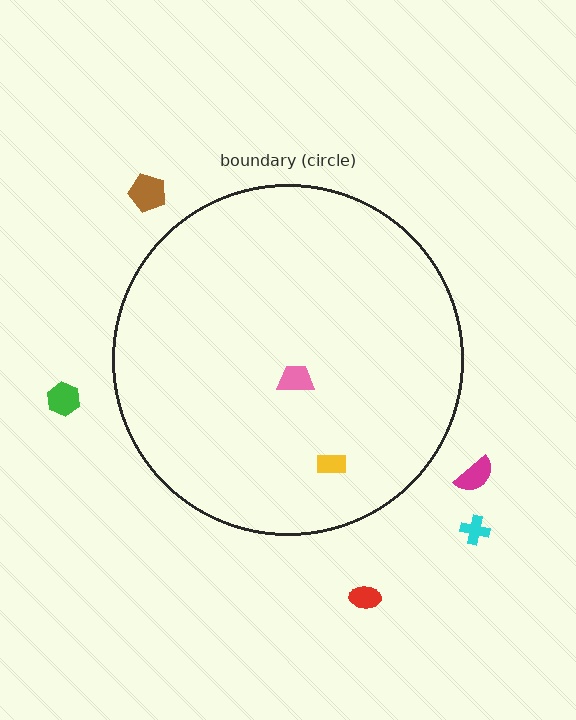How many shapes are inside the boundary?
2 inside, 5 outside.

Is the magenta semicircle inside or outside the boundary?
Outside.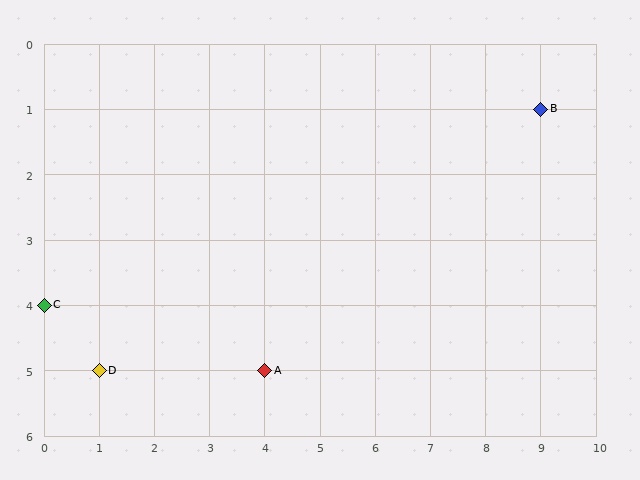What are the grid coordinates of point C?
Point C is at grid coordinates (0, 4).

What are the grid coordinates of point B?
Point B is at grid coordinates (9, 1).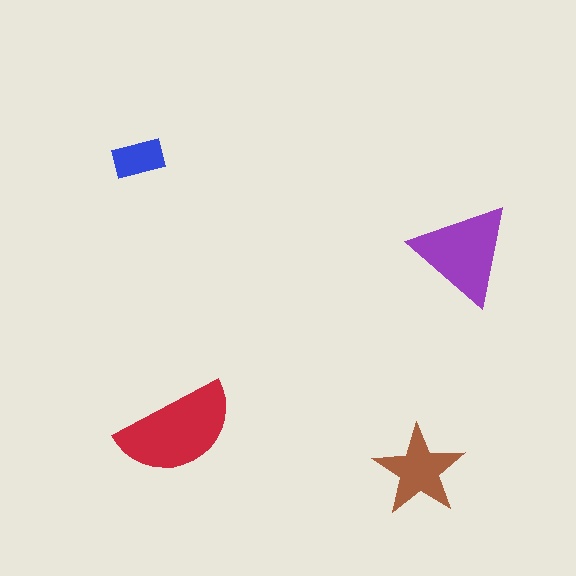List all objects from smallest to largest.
The blue rectangle, the brown star, the purple triangle, the red semicircle.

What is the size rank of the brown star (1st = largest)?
3rd.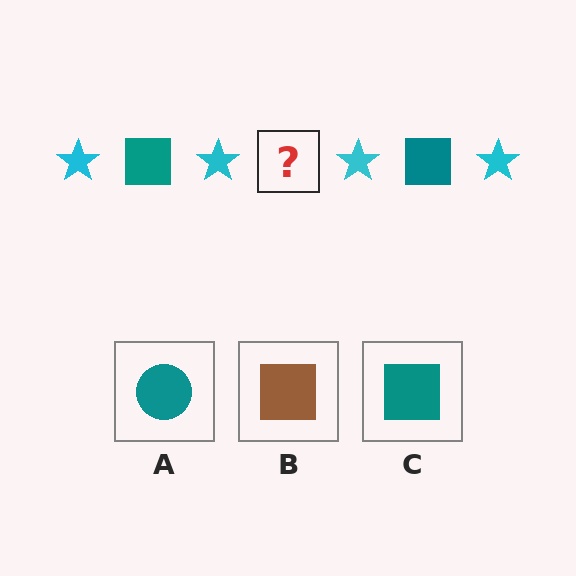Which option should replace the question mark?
Option C.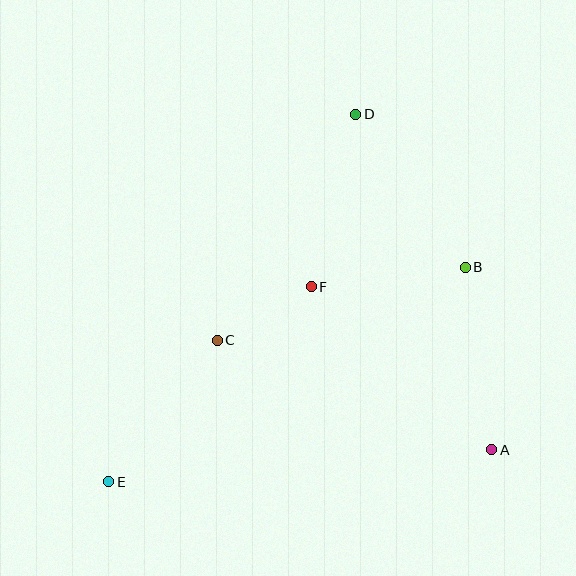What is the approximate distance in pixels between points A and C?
The distance between A and C is approximately 295 pixels.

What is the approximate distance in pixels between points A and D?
The distance between A and D is approximately 361 pixels.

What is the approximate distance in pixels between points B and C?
The distance between B and C is approximately 259 pixels.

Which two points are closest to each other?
Points C and F are closest to each other.